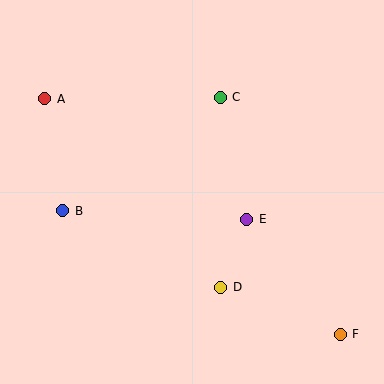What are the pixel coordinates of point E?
Point E is at (247, 219).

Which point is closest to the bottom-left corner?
Point B is closest to the bottom-left corner.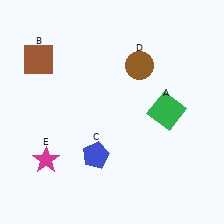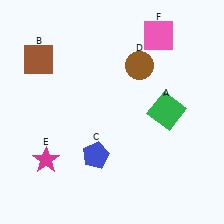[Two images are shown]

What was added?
A pink square (F) was added in Image 2.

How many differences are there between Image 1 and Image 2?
There is 1 difference between the two images.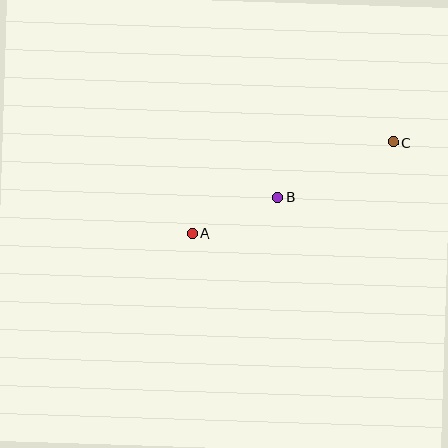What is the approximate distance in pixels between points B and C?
The distance between B and C is approximately 128 pixels.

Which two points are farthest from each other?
Points A and C are farthest from each other.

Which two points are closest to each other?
Points A and B are closest to each other.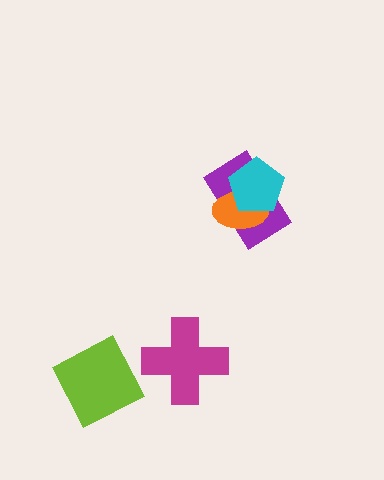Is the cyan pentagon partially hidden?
No, no other shape covers it.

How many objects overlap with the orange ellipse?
2 objects overlap with the orange ellipse.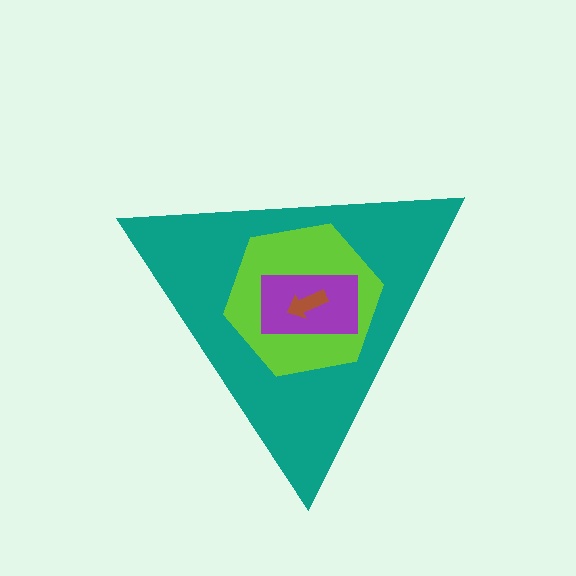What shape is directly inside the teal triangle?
The lime hexagon.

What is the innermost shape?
The brown arrow.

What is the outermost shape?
The teal triangle.